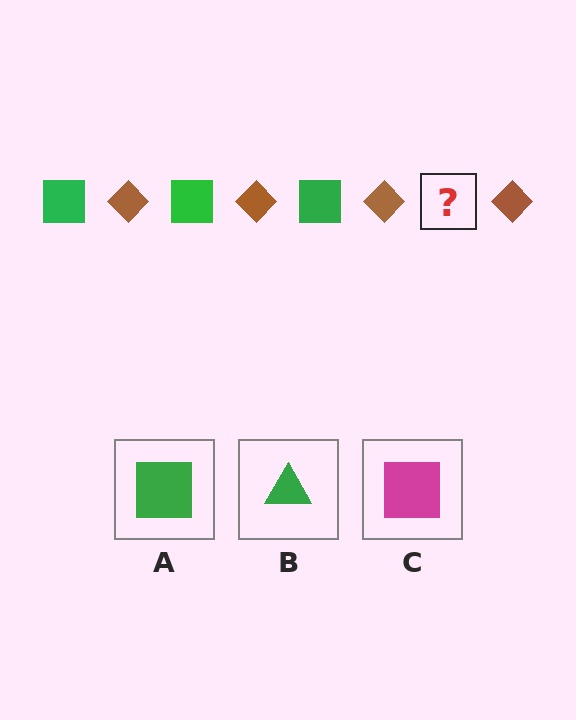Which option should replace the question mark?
Option A.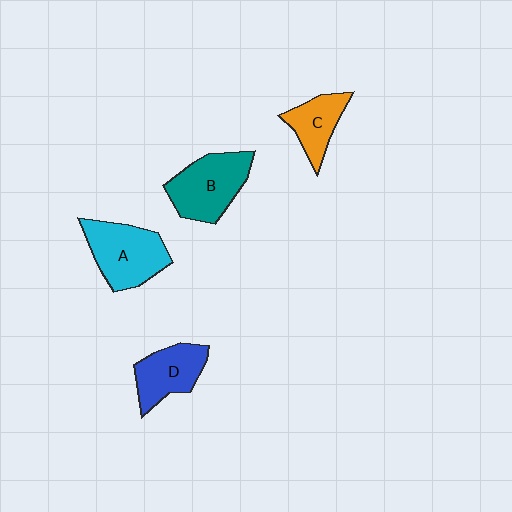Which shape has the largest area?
Shape A (cyan).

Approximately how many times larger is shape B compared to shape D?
Approximately 1.3 times.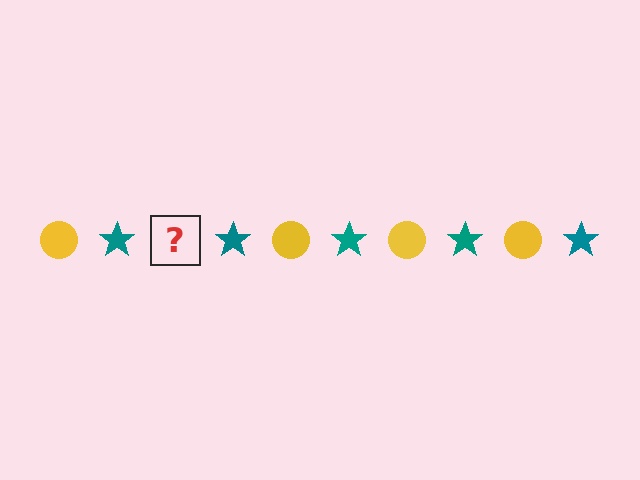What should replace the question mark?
The question mark should be replaced with a yellow circle.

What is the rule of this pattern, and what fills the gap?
The rule is that the pattern alternates between yellow circle and teal star. The gap should be filled with a yellow circle.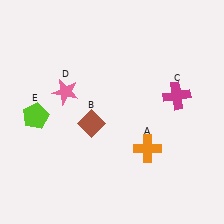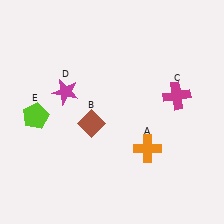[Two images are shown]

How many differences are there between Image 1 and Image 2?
There is 1 difference between the two images.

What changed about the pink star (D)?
In Image 1, D is pink. In Image 2, it changed to magenta.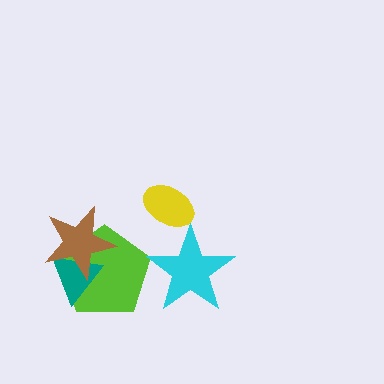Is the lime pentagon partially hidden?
Yes, it is partially covered by another shape.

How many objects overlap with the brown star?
2 objects overlap with the brown star.